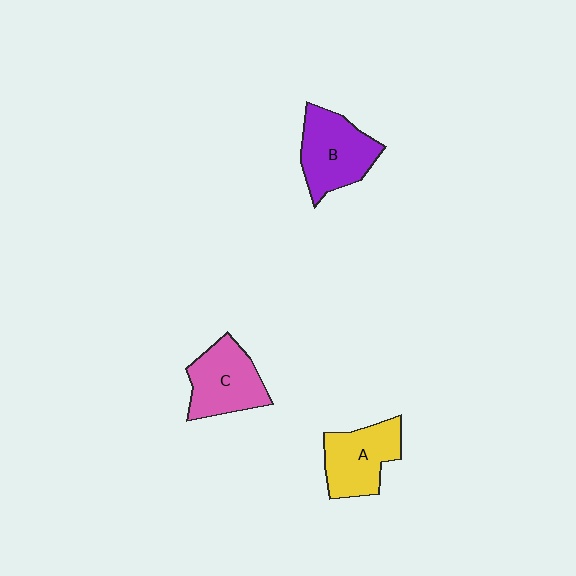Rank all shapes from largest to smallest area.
From largest to smallest: B (purple), C (pink), A (yellow).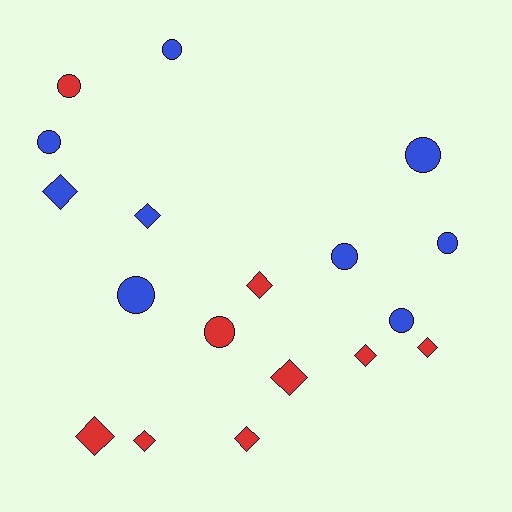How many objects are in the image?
There are 18 objects.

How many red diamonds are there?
There are 7 red diamonds.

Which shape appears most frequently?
Diamond, with 9 objects.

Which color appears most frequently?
Red, with 9 objects.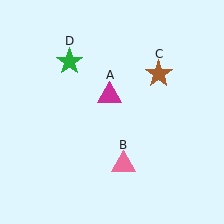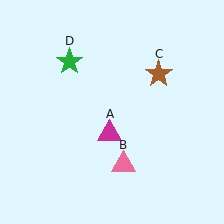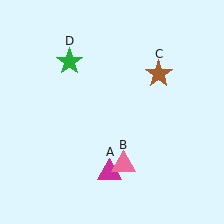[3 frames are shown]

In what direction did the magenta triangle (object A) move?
The magenta triangle (object A) moved down.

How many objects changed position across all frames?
1 object changed position: magenta triangle (object A).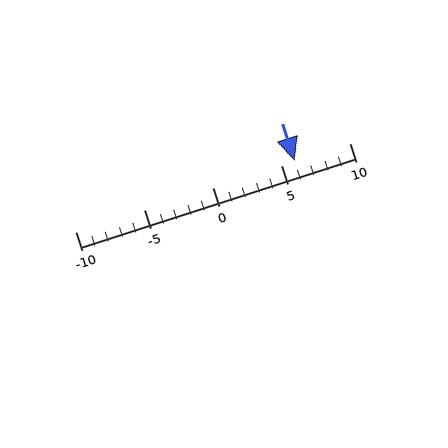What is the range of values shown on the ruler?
The ruler shows values from -10 to 10.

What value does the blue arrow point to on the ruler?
The blue arrow points to approximately 6.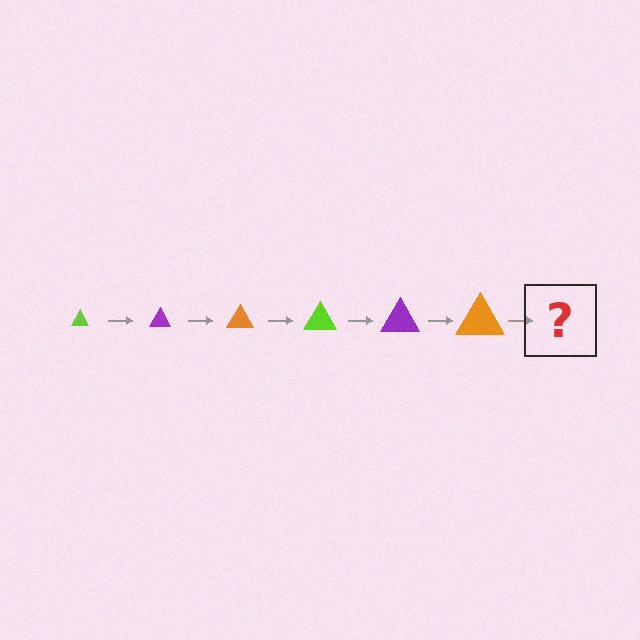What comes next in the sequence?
The next element should be a lime triangle, larger than the previous one.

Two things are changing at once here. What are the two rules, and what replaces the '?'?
The two rules are that the triangle grows larger each step and the color cycles through lime, purple, and orange. The '?' should be a lime triangle, larger than the previous one.